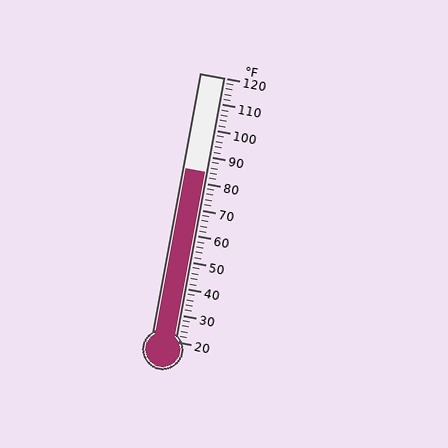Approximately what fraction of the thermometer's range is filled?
The thermometer is filled to approximately 65% of its range.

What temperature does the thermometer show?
The thermometer shows approximately 84°F.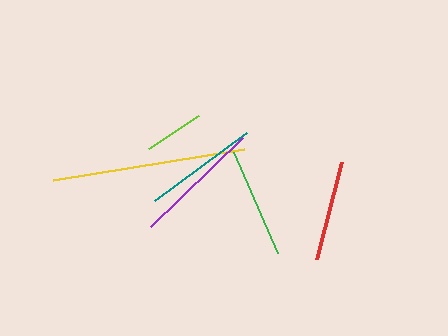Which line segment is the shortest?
The lime line is the shortest at approximately 60 pixels.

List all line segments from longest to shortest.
From longest to shortest: yellow, purple, teal, green, red, lime.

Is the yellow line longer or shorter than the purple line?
The yellow line is longer than the purple line.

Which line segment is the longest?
The yellow line is the longest at approximately 194 pixels.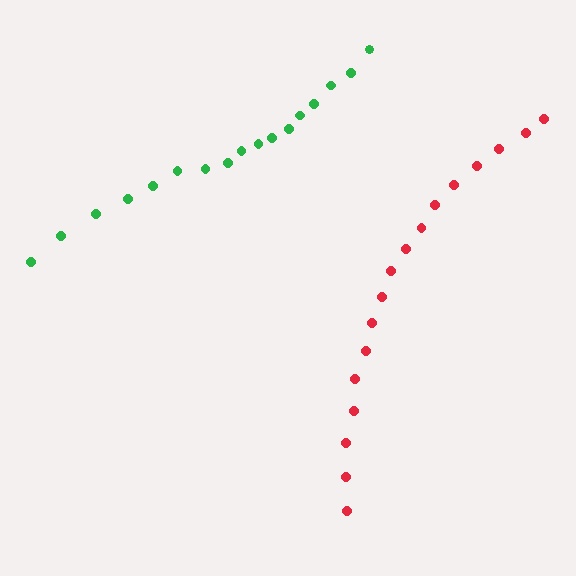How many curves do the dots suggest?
There are 2 distinct paths.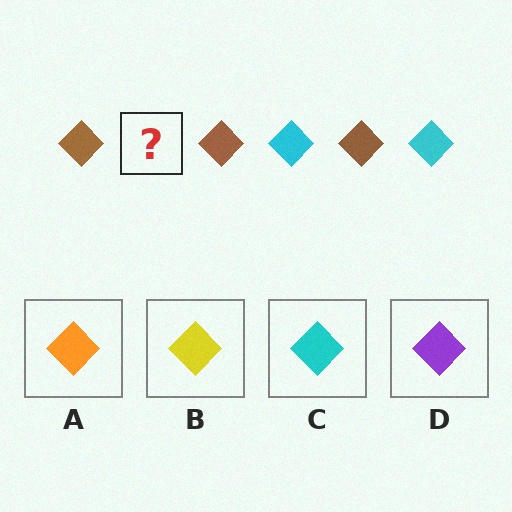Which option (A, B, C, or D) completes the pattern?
C.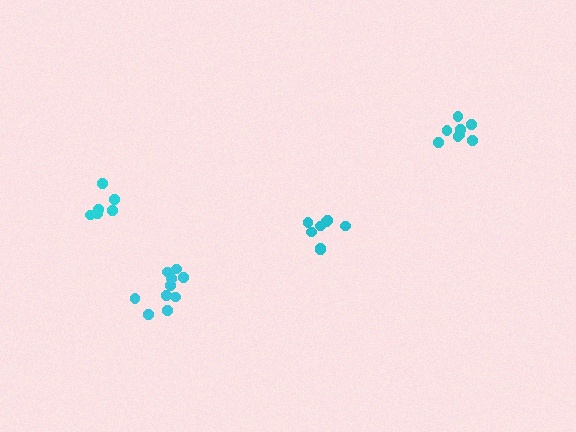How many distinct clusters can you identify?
There are 4 distinct clusters.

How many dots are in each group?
Group 1: 8 dots, Group 2: 10 dots, Group 3: 8 dots, Group 4: 6 dots (32 total).